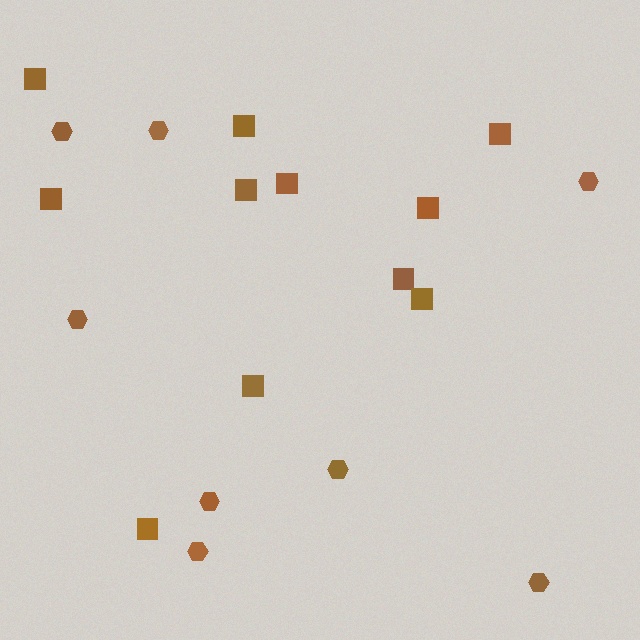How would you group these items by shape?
There are 2 groups: one group of hexagons (8) and one group of squares (11).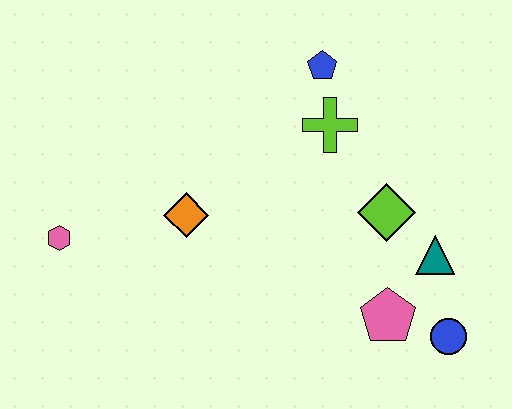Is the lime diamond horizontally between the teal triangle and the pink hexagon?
Yes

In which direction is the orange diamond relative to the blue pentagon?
The orange diamond is below the blue pentagon.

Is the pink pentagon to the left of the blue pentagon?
No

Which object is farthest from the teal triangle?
The pink hexagon is farthest from the teal triangle.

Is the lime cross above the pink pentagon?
Yes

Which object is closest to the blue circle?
The pink pentagon is closest to the blue circle.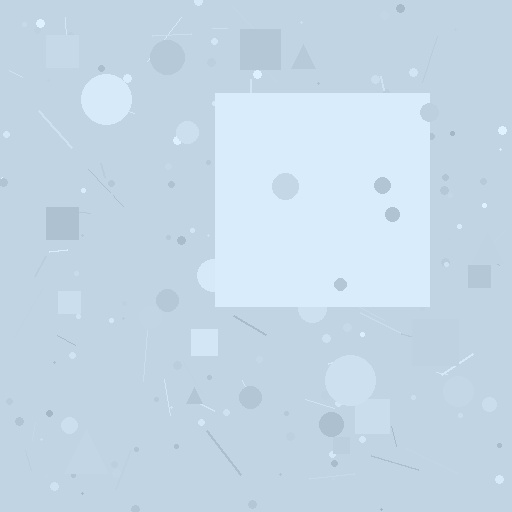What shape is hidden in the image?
A square is hidden in the image.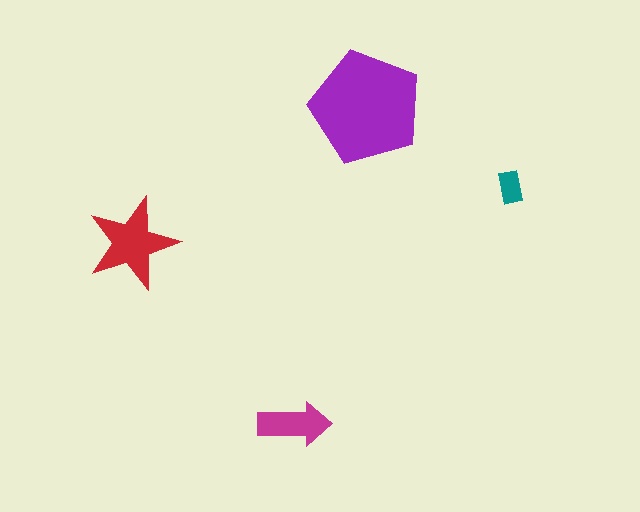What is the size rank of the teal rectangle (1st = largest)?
4th.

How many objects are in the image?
There are 4 objects in the image.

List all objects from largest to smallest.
The purple pentagon, the red star, the magenta arrow, the teal rectangle.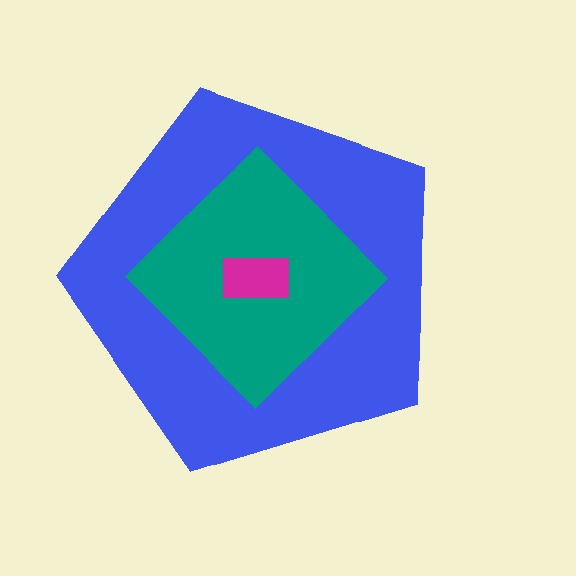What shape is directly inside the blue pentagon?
The teal diamond.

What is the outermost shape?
The blue pentagon.